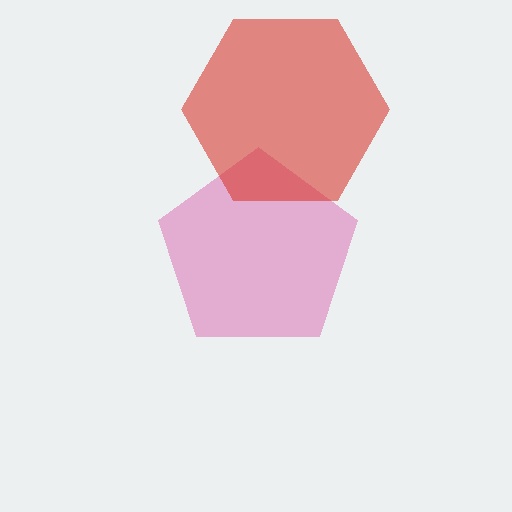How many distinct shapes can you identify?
There are 2 distinct shapes: a pink pentagon, a red hexagon.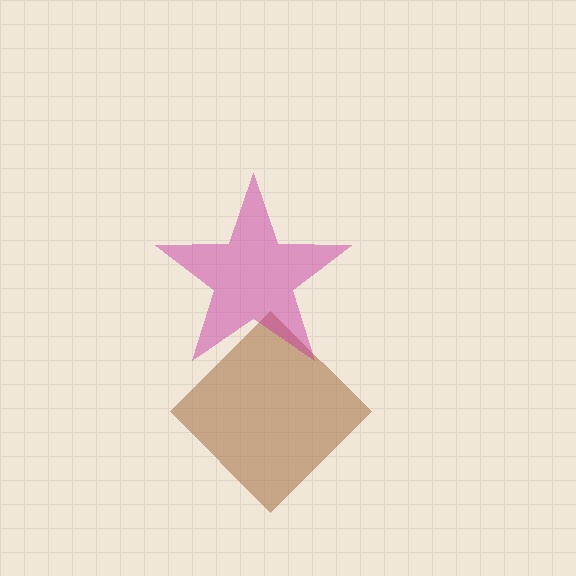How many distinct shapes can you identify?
There are 2 distinct shapes: a brown diamond, a magenta star.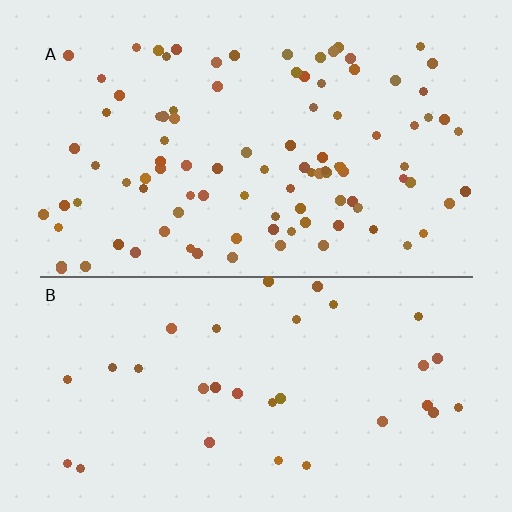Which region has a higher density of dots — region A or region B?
A (the top).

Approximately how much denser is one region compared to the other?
Approximately 3.0× — region A over region B.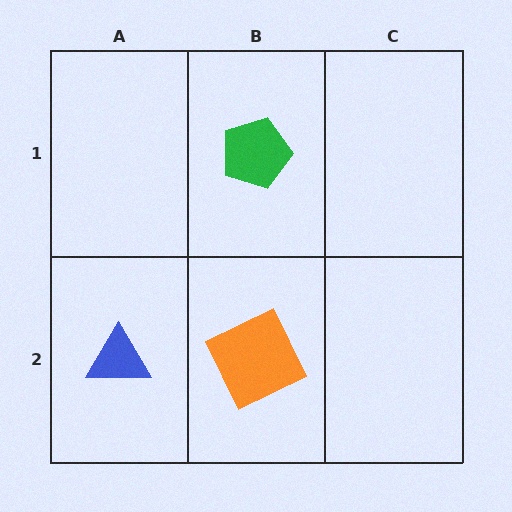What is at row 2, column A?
A blue triangle.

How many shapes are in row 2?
2 shapes.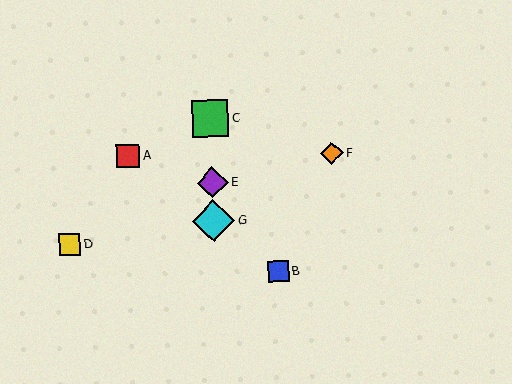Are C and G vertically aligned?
Yes, both are at x≈210.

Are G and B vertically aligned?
No, G is at x≈213 and B is at x≈278.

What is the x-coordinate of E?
Object E is at x≈212.